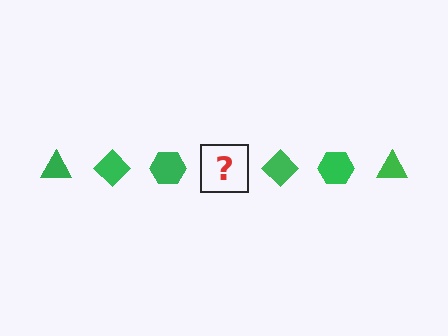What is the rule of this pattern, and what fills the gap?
The rule is that the pattern cycles through triangle, diamond, hexagon shapes in green. The gap should be filled with a green triangle.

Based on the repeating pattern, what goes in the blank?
The blank should be a green triangle.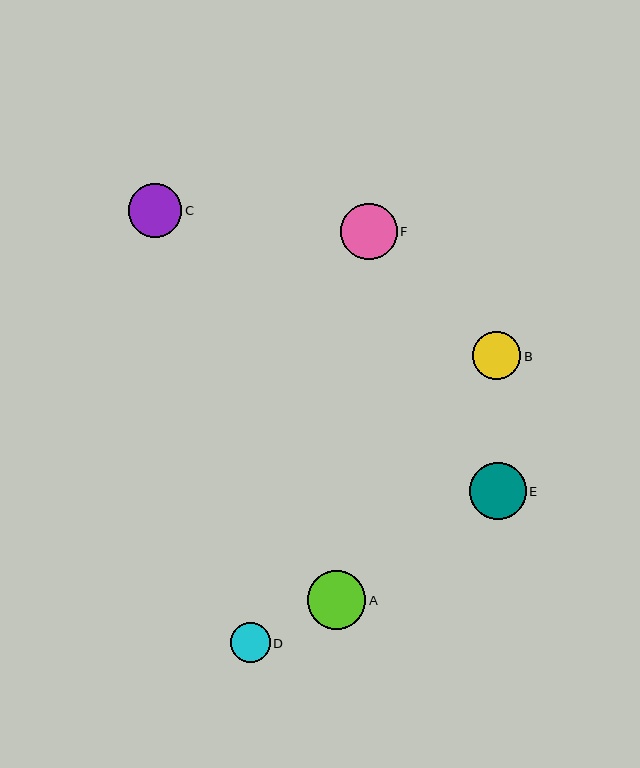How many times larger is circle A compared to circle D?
Circle A is approximately 1.5 times the size of circle D.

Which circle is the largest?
Circle A is the largest with a size of approximately 59 pixels.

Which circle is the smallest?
Circle D is the smallest with a size of approximately 40 pixels.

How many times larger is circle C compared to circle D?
Circle C is approximately 1.3 times the size of circle D.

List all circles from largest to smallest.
From largest to smallest: A, E, F, C, B, D.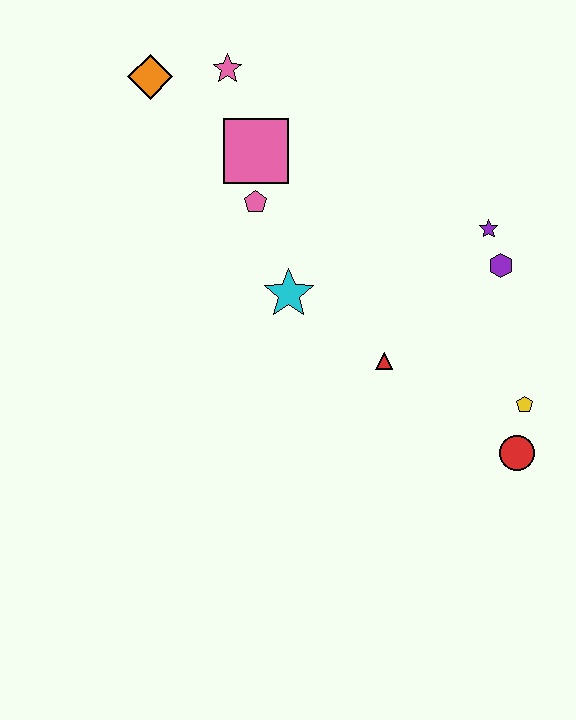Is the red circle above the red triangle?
No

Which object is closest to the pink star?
The orange diamond is closest to the pink star.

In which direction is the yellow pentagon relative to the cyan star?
The yellow pentagon is to the right of the cyan star.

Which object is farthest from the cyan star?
The red circle is farthest from the cyan star.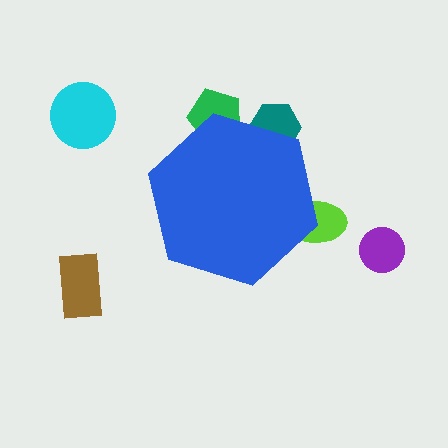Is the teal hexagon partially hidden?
Yes, the teal hexagon is partially hidden behind the blue hexagon.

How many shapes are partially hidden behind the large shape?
3 shapes are partially hidden.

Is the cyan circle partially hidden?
No, the cyan circle is fully visible.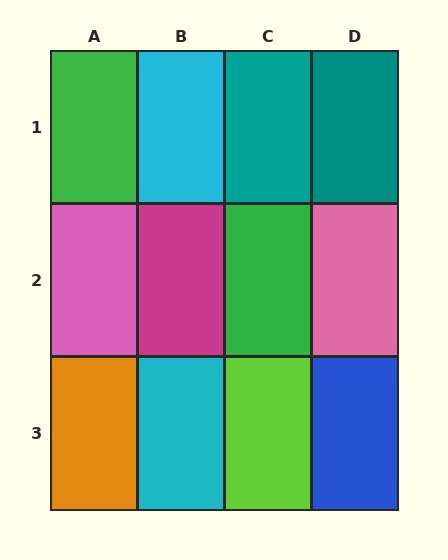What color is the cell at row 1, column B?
Cyan.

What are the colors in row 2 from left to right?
Pink, magenta, green, pink.